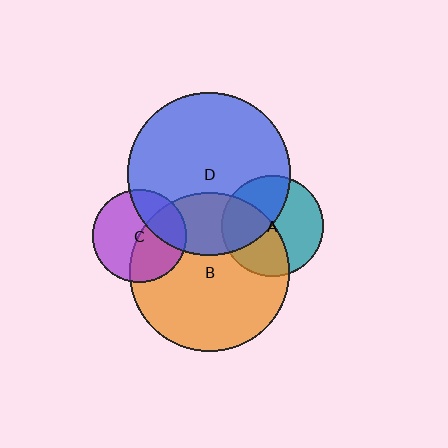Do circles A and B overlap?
Yes.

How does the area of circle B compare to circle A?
Approximately 2.5 times.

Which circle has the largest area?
Circle D (blue).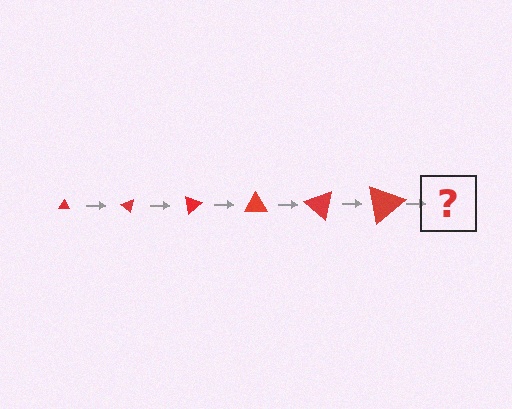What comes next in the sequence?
The next element should be a triangle, larger than the previous one and rotated 240 degrees from the start.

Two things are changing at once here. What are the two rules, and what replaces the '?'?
The two rules are that the triangle grows larger each step and it rotates 40 degrees each step. The '?' should be a triangle, larger than the previous one and rotated 240 degrees from the start.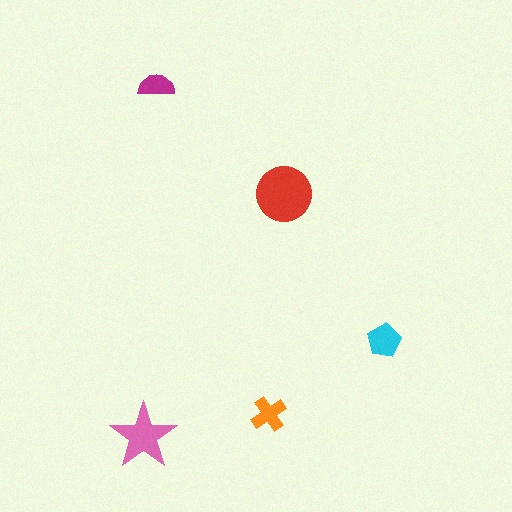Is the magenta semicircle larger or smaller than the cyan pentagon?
Smaller.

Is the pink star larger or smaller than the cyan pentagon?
Larger.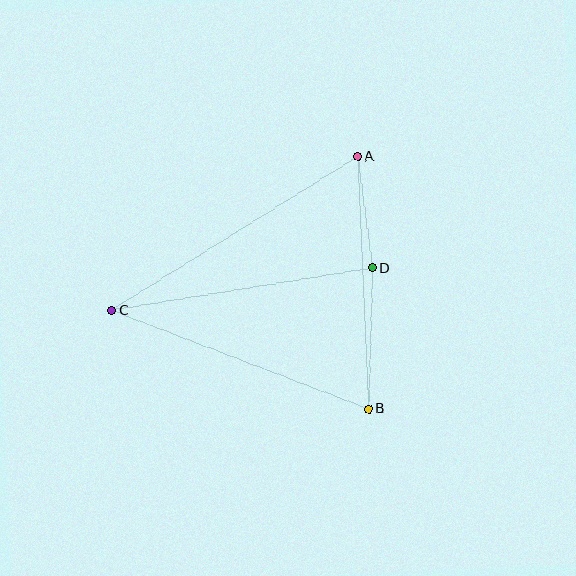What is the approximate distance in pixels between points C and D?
The distance between C and D is approximately 264 pixels.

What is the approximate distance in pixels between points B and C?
The distance between B and C is approximately 275 pixels.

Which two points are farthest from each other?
Points A and C are farthest from each other.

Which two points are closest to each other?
Points A and D are closest to each other.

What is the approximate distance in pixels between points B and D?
The distance between B and D is approximately 141 pixels.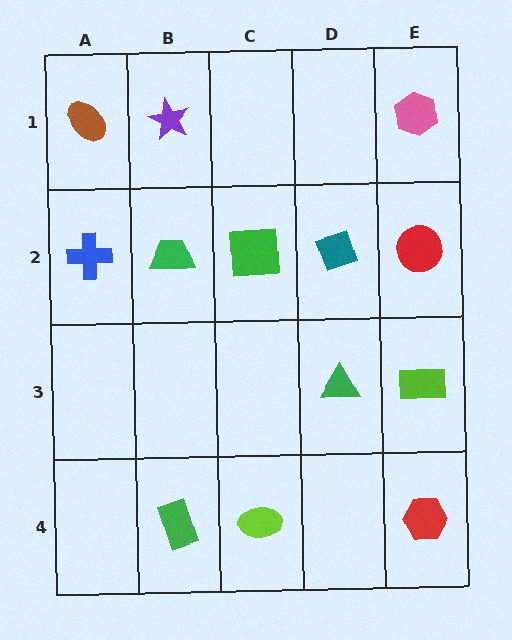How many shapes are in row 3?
2 shapes.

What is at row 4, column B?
A green rectangle.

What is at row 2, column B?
A green trapezoid.